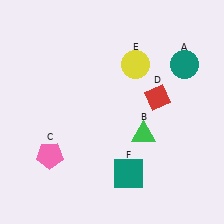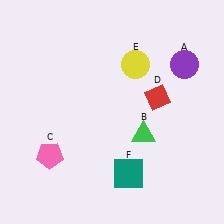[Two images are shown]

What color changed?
The circle (A) changed from teal in Image 1 to purple in Image 2.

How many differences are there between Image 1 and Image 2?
There is 1 difference between the two images.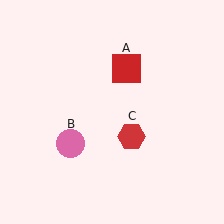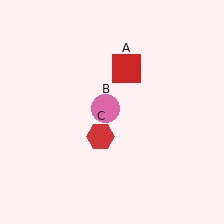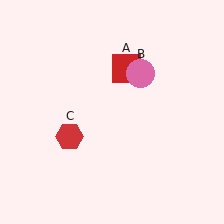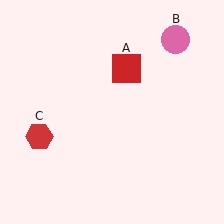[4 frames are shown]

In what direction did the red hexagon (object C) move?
The red hexagon (object C) moved left.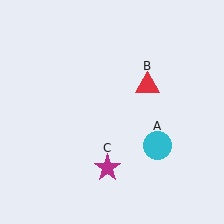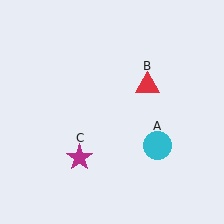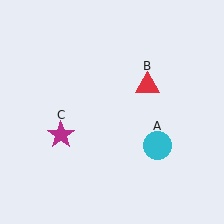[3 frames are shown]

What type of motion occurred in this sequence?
The magenta star (object C) rotated clockwise around the center of the scene.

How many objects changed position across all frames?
1 object changed position: magenta star (object C).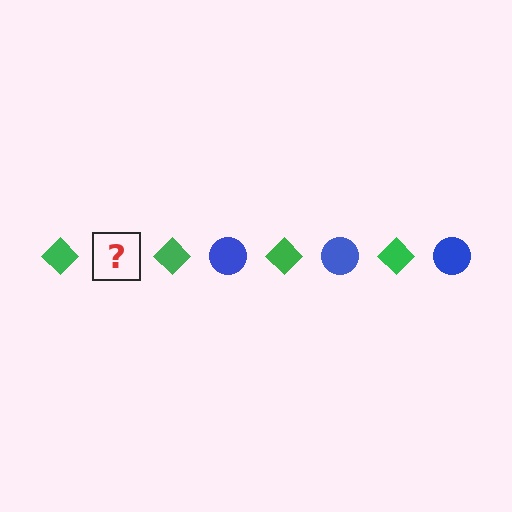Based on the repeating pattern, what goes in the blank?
The blank should be a blue circle.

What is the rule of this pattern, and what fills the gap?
The rule is that the pattern alternates between green diamond and blue circle. The gap should be filled with a blue circle.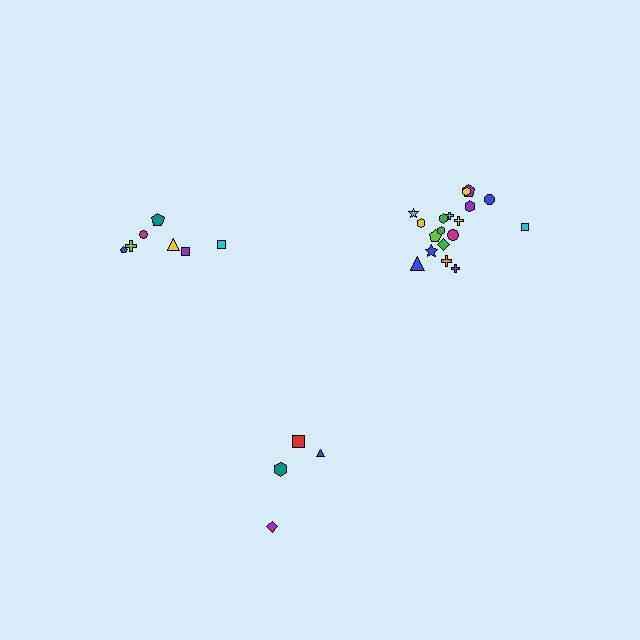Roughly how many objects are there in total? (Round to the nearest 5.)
Roughly 30 objects in total.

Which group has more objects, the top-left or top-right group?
The top-right group.